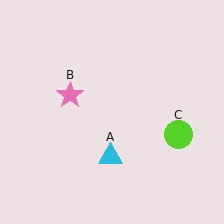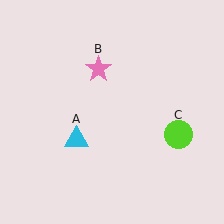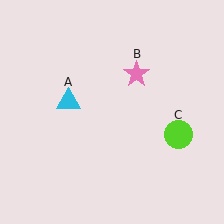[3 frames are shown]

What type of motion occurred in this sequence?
The cyan triangle (object A), pink star (object B) rotated clockwise around the center of the scene.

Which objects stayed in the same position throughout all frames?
Lime circle (object C) remained stationary.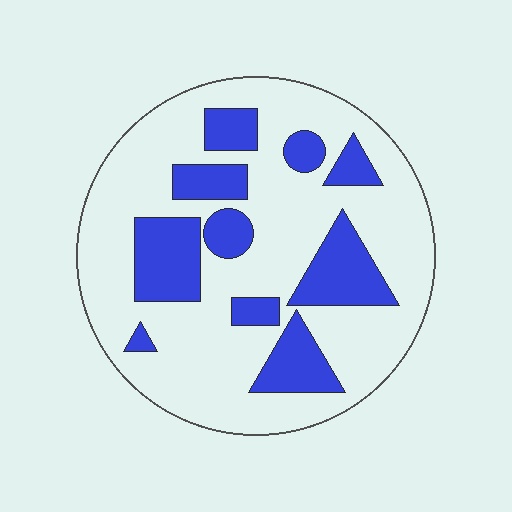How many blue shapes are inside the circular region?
10.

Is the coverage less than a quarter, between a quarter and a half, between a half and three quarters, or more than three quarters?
Between a quarter and a half.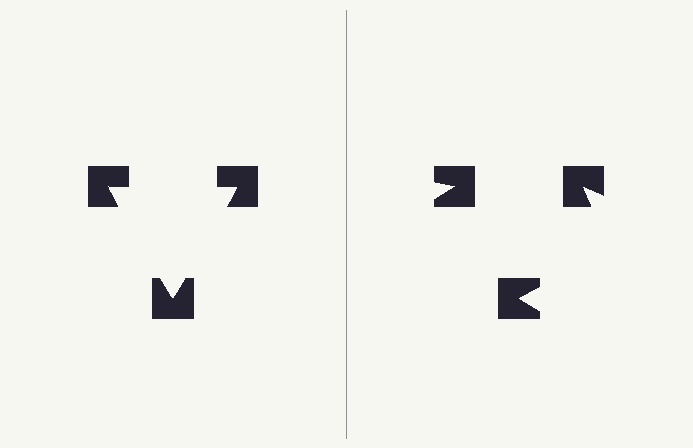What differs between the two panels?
The notched squares are positioned identically on both sides; only the wedge orientations differ. On the left they align to a triangle; on the right they are misaligned.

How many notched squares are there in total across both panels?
6 — 3 on each side.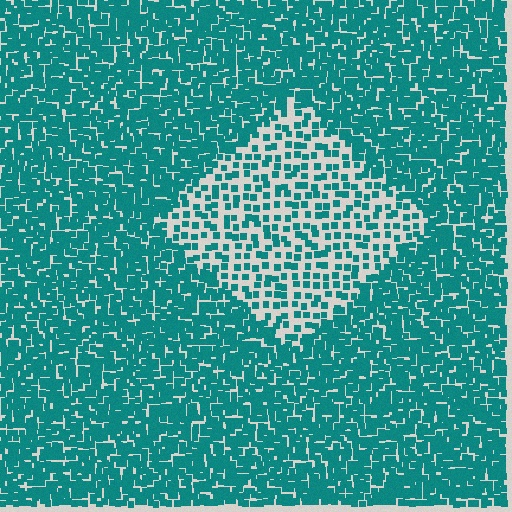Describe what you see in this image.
The image contains small teal elements arranged at two different densities. A diamond-shaped region is visible where the elements are less densely packed than the surrounding area.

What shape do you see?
I see a diamond.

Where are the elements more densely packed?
The elements are more densely packed outside the diamond boundary.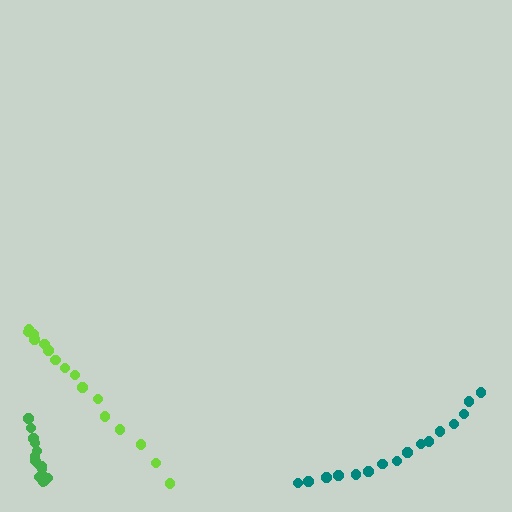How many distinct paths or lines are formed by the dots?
There are 3 distinct paths.